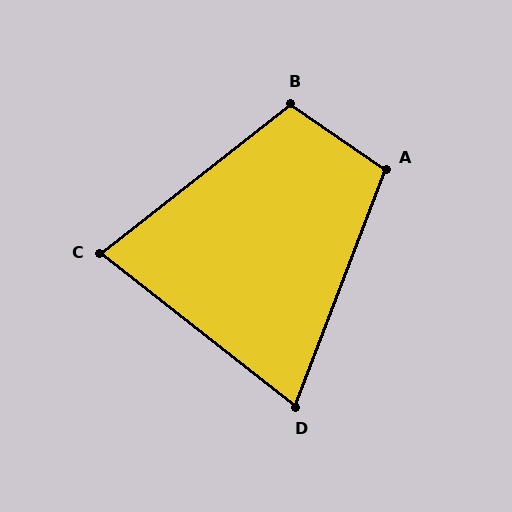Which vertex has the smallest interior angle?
D, at approximately 73 degrees.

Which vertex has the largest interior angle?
B, at approximately 107 degrees.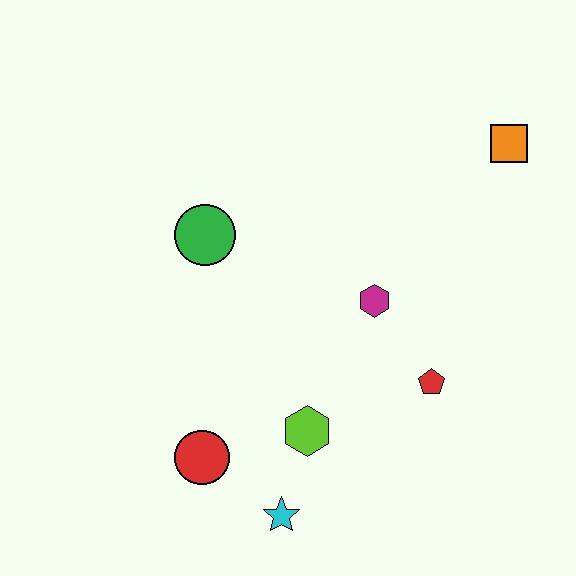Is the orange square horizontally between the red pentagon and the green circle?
No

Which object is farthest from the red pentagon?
The green circle is farthest from the red pentagon.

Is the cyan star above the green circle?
No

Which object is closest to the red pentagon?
The magenta hexagon is closest to the red pentagon.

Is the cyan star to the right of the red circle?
Yes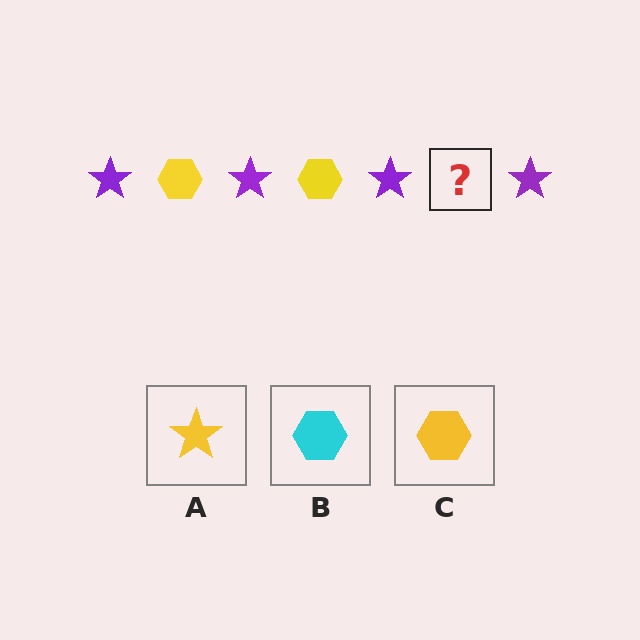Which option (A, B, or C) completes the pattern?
C.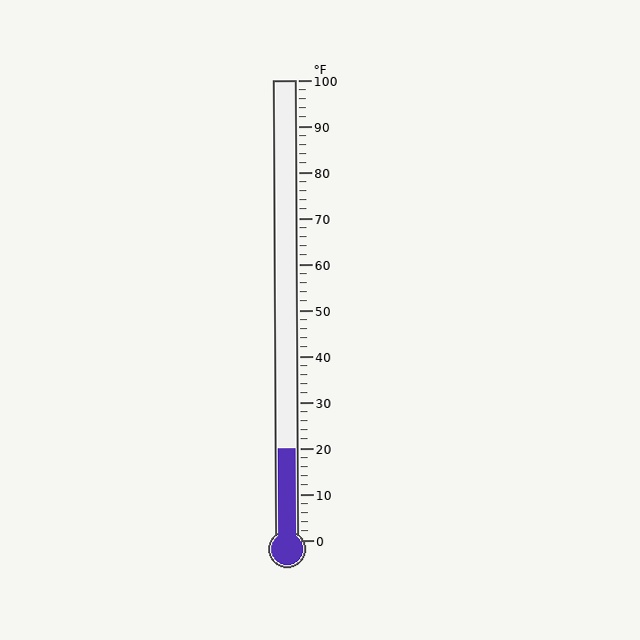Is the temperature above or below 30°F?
The temperature is below 30°F.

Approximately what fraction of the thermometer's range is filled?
The thermometer is filled to approximately 20% of its range.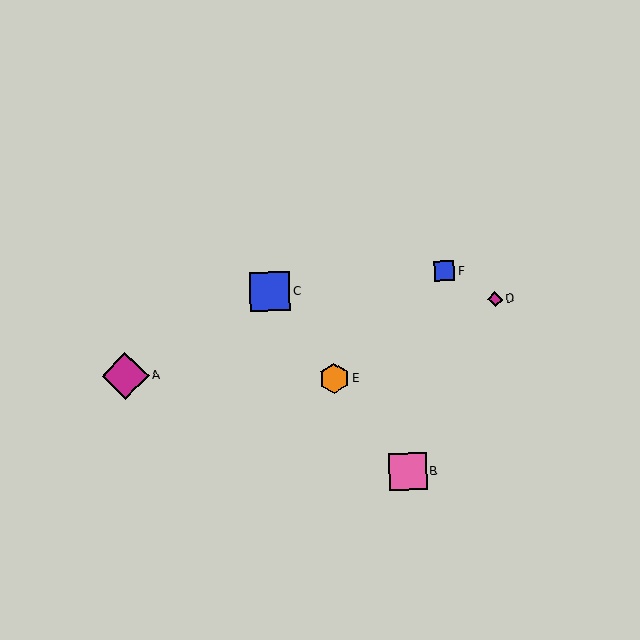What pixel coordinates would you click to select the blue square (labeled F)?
Click at (444, 271) to select the blue square F.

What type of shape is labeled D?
Shape D is a magenta diamond.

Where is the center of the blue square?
The center of the blue square is at (270, 291).